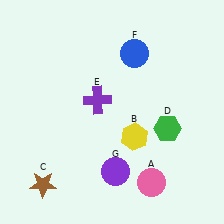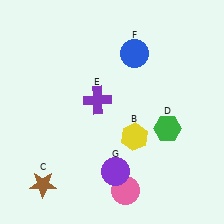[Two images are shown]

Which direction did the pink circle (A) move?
The pink circle (A) moved left.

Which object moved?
The pink circle (A) moved left.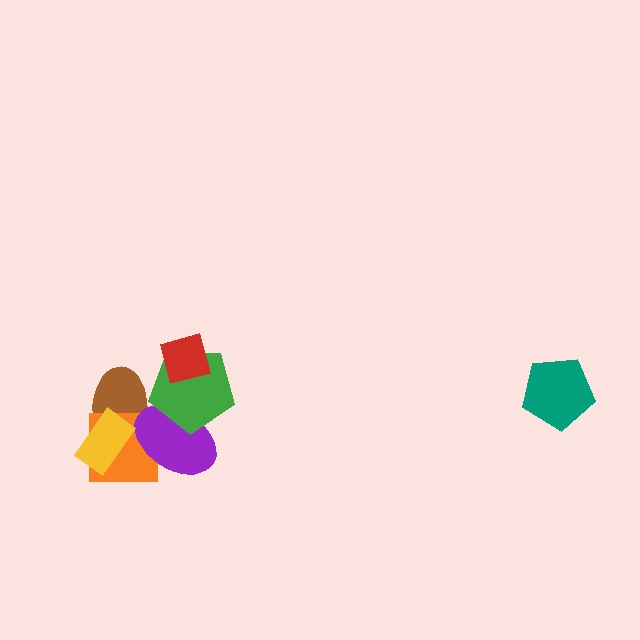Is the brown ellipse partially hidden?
Yes, it is partially covered by another shape.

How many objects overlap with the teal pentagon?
0 objects overlap with the teal pentagon.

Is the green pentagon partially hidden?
Yes, it is partially covered by another shape.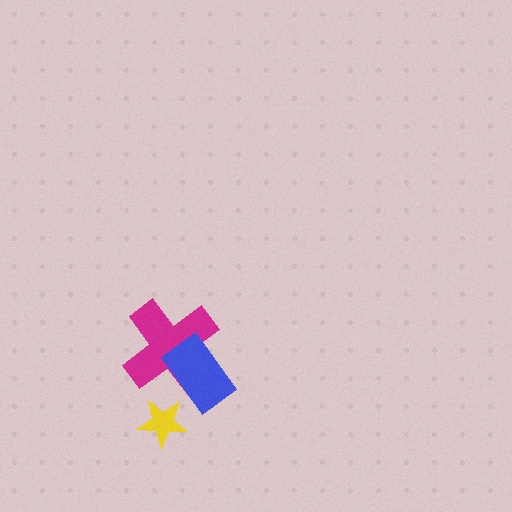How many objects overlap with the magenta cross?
1 object overlaps with the magenta cross.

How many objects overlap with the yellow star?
0 objects overlap with the yellow star.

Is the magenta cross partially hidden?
Yes, it is partially covered by another shape.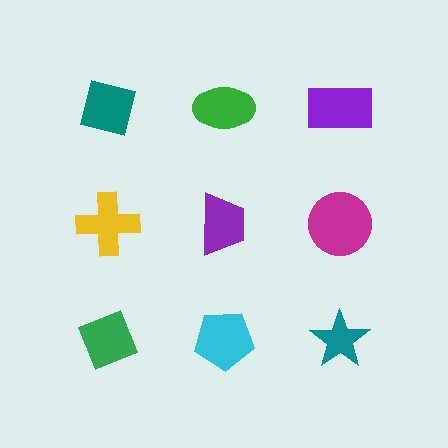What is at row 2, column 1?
A yellow cross.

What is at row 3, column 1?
A green diamond.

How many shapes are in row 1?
3 shapes.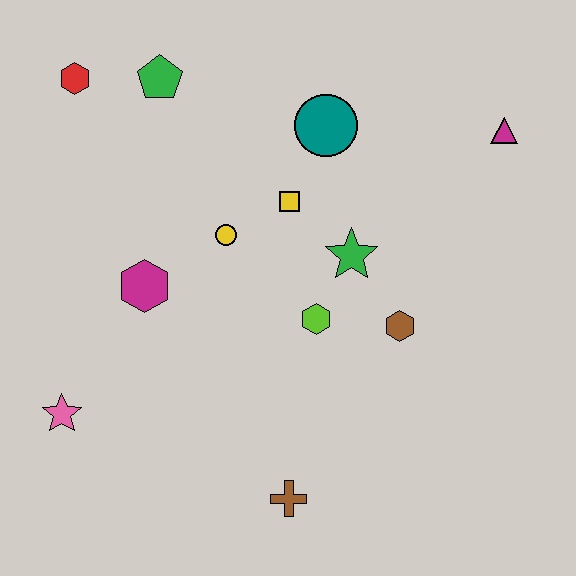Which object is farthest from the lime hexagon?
The red hexagon is farthest from the lime hexagon.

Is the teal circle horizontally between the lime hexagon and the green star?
Yes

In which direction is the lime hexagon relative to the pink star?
The lime hexagon is to the right of the pink star.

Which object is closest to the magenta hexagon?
The yellow circle is closest to the magenta hexagon.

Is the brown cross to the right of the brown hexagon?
No